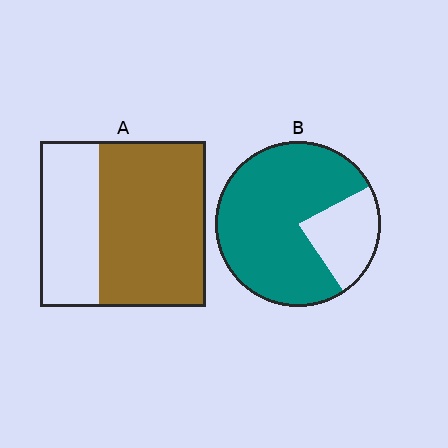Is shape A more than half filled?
Yes.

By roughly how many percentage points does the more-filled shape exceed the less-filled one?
By roughly 10 percentage points (B over A).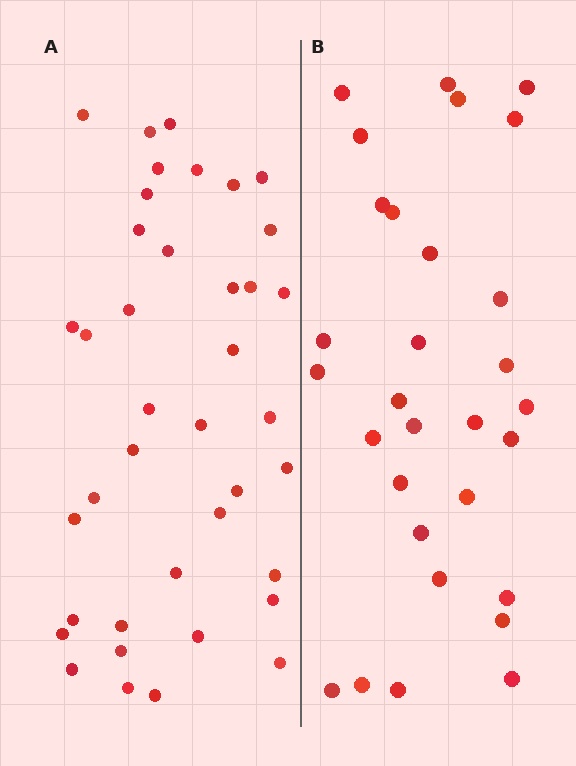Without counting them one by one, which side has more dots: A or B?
Region A (the left region) has more dots.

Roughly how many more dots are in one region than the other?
Region A has roughly 8 or so more dots than region B.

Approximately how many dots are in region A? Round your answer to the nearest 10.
About 40 dots. (The exact count is 39, which rounds to 40.)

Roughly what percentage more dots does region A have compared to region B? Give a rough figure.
About 30% more.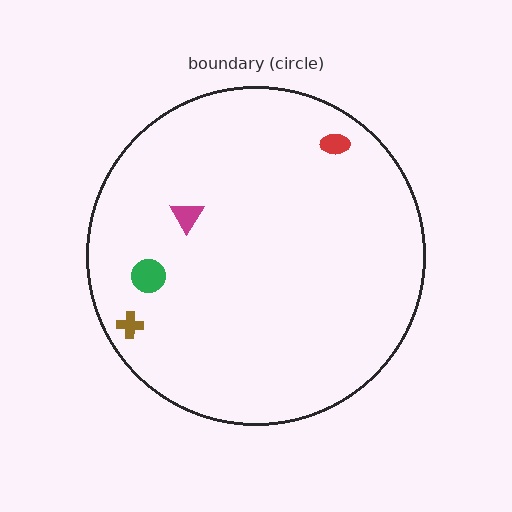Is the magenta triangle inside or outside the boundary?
Inside.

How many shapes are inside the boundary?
4 inside, 0 outside.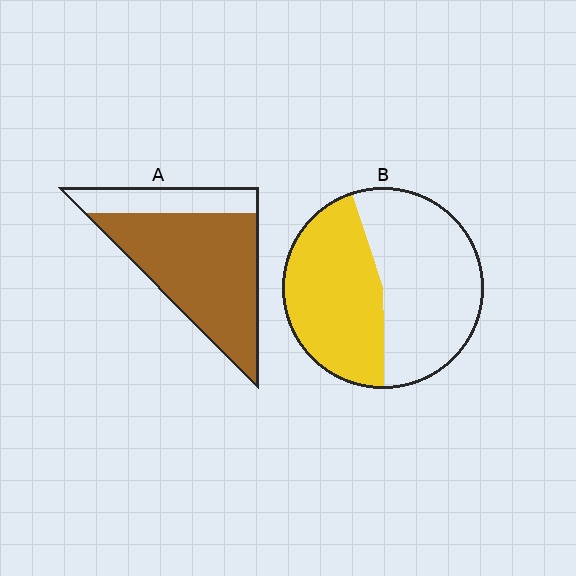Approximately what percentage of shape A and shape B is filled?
A is approximately 75% and B is approximately 45%.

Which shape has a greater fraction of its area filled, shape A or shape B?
Shape A.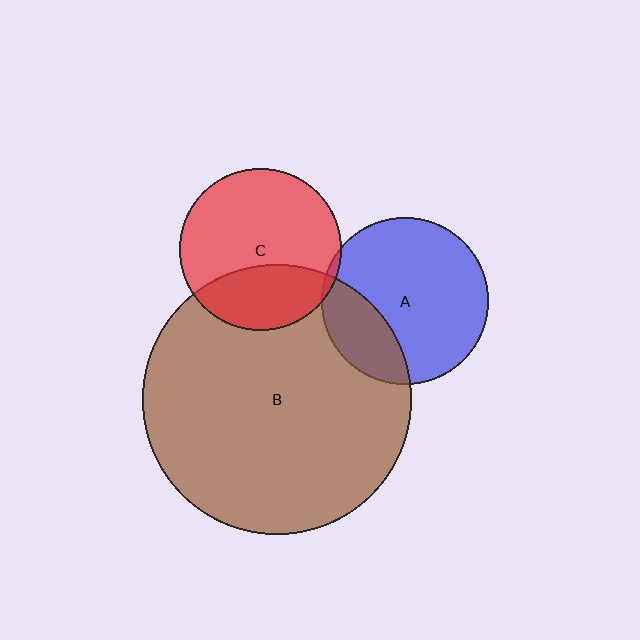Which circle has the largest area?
Circle B (brown).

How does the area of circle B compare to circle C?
Approximately 2.8 times.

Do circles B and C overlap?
Yes.